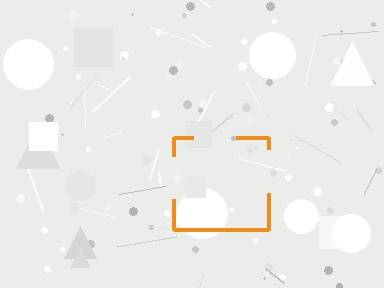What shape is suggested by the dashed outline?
The dashed outline suggests a square.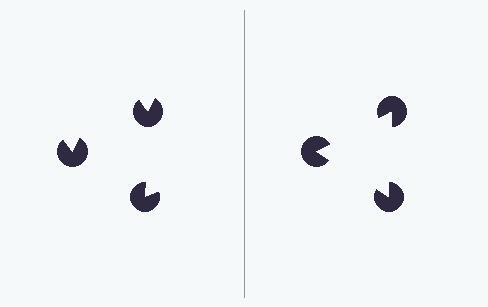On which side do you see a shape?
An illusory triangle appears on the right side. On the left side the wedge cuts are rotated, so no coherent shape forms.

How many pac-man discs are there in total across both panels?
6 — 3 on each side.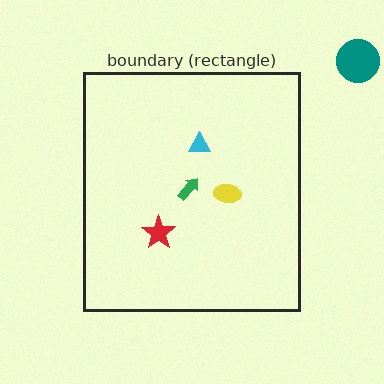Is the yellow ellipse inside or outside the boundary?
Inside.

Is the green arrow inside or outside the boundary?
Inside.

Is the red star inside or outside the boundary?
Inside.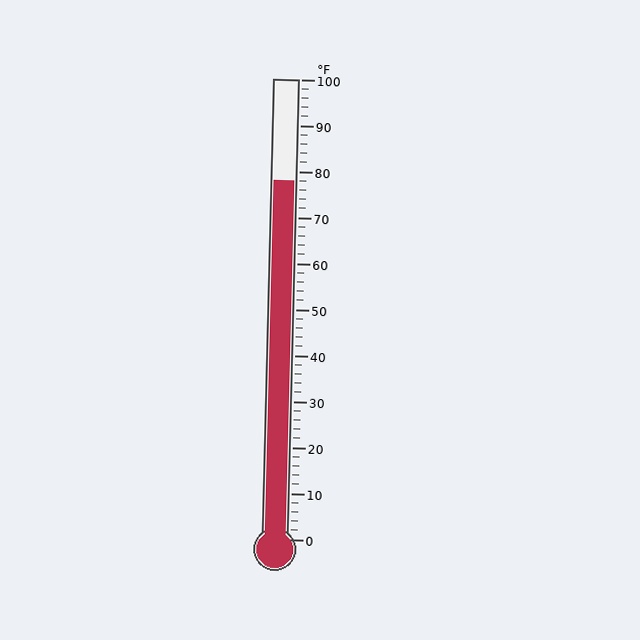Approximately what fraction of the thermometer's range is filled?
The thermometer is filled to approximately 80% of its range.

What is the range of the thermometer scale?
The thermometer scale ranges from 0°F to 100°F.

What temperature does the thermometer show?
The thermometer shows approximately 78°F.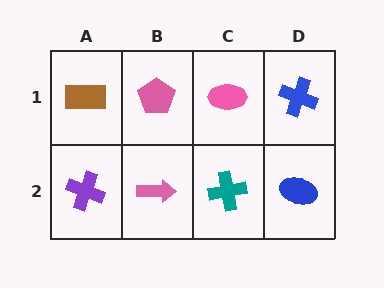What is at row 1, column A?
A brown rectangle.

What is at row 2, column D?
A blue ellipse.